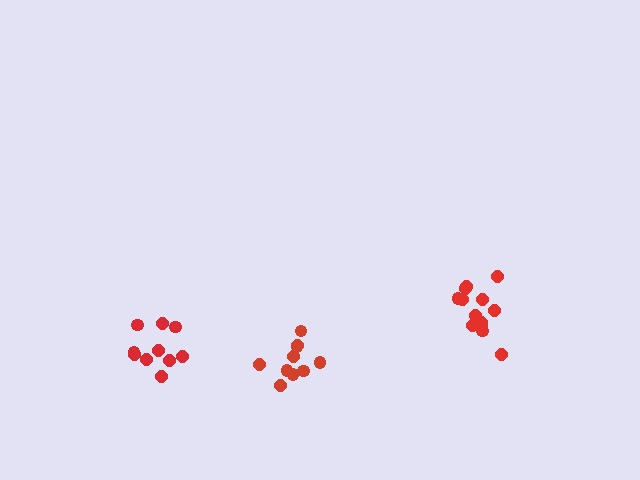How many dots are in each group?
Group 1: 10 dots, Group 2: 10 dots, Group 3: 13 dots (33 total).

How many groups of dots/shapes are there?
There are 3 groups.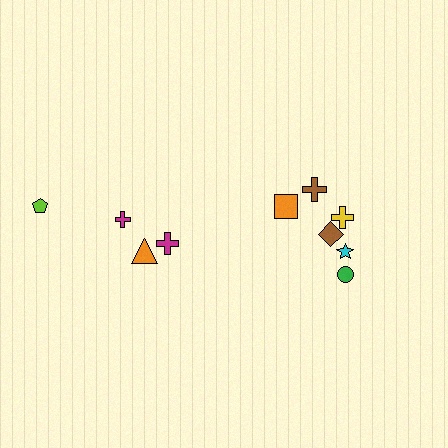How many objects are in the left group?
There are 4 objects.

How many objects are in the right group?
There are 6 objects.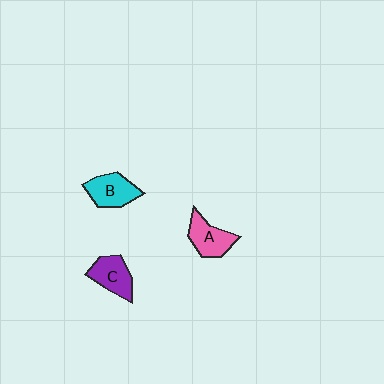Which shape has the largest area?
Shape B (cyan).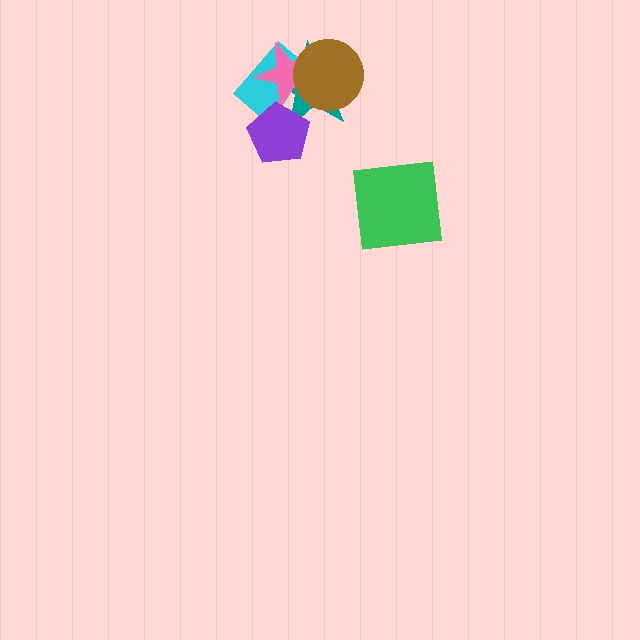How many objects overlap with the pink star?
4 objects overlap with the pink star.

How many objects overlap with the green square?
0 objects overlap with the green square.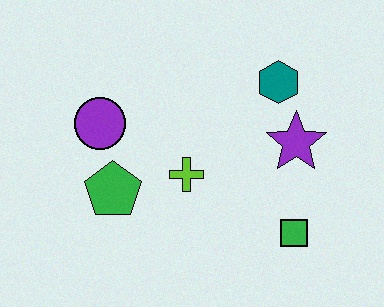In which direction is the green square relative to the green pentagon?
The green square is to the right of the green pentagon.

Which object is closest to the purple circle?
The green pentagon is closest to the purple circle.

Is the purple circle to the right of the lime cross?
No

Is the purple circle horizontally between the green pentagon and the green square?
No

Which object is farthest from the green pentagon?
The teal hexagon is farthest from the green pentagon.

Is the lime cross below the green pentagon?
No